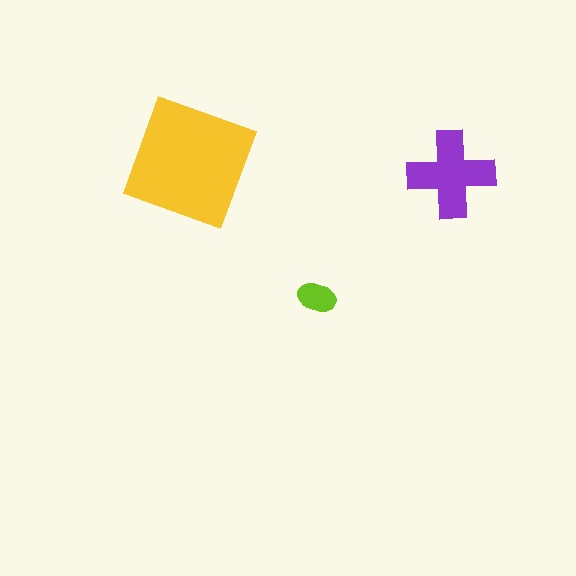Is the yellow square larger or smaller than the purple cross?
Larger.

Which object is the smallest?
The lime ellipse.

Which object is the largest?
The yellow square.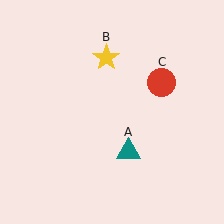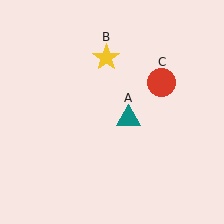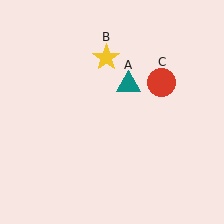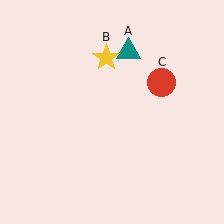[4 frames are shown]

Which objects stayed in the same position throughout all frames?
Yellow star (object B) and red circle (object C) remained stationary.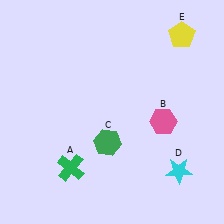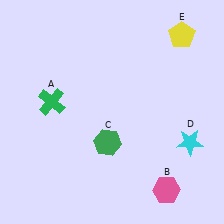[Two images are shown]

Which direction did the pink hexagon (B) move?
The pink hexagon (B) moved down.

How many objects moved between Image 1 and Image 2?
3 objects moved between the two images.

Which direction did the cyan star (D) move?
The cyan star (D) moved up.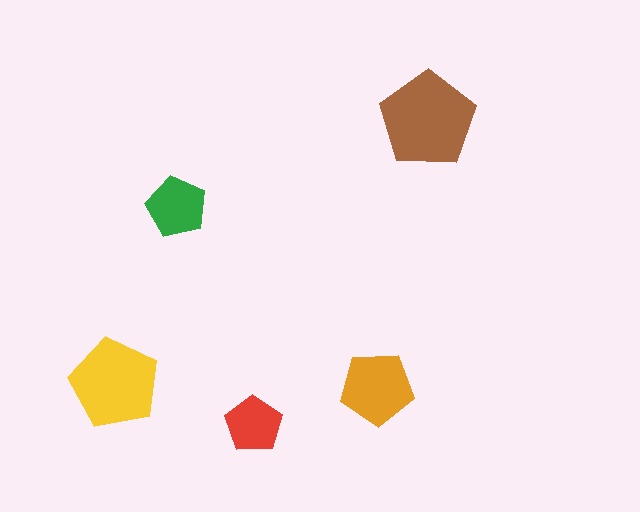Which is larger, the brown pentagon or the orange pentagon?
The brown one.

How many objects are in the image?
There are 5 objects in the image.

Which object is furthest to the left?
The yellow pentagon is leftmost.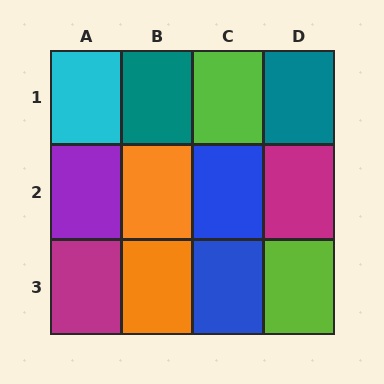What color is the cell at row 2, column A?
Purple.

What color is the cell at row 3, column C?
Blue.